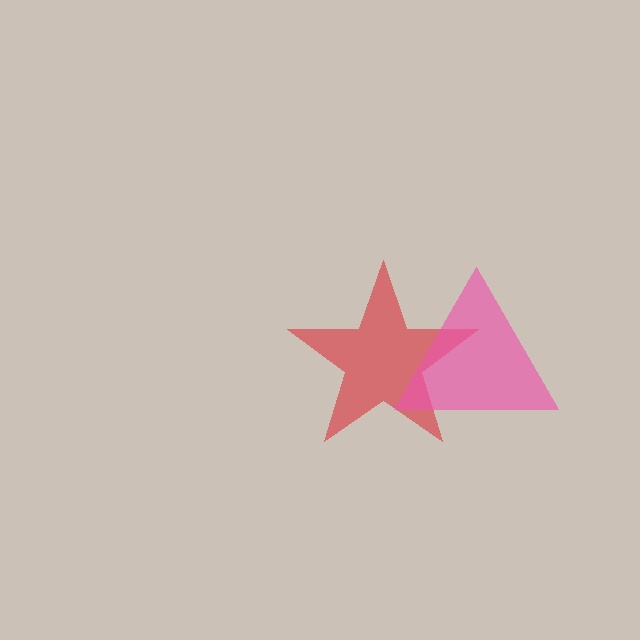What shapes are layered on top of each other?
The layered shapes are: a red star, a pink triangle.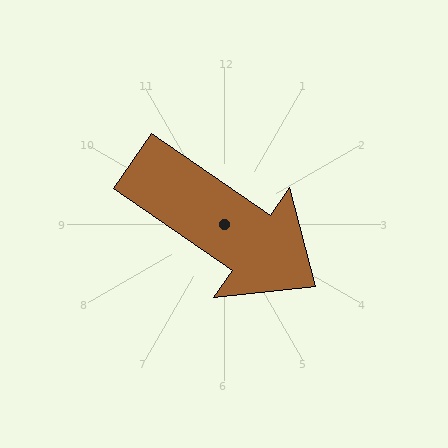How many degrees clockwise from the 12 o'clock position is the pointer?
Approximately 125 degrees.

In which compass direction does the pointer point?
Southeast.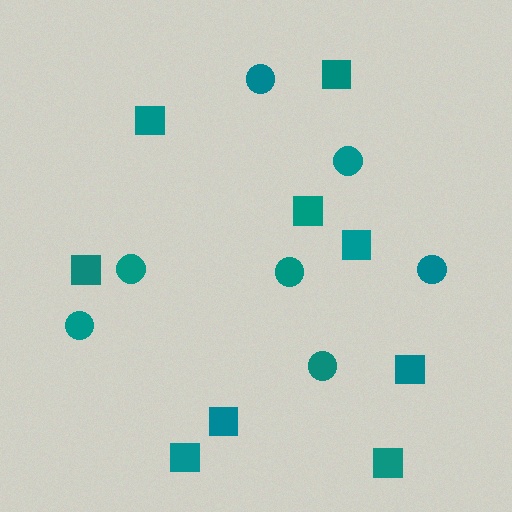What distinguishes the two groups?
There are 2 groups: one group of squares (9) and one group of circles (7).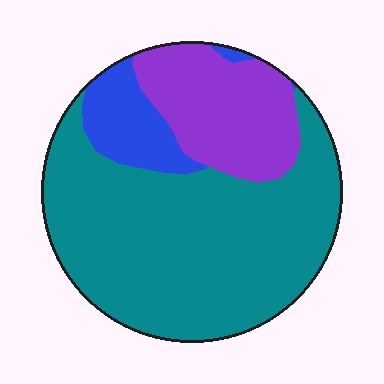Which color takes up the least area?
Blue, at roughly 10%.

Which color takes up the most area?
Teal, at roughly 65%.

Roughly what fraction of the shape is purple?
Purple covers roughly 25% of the shape.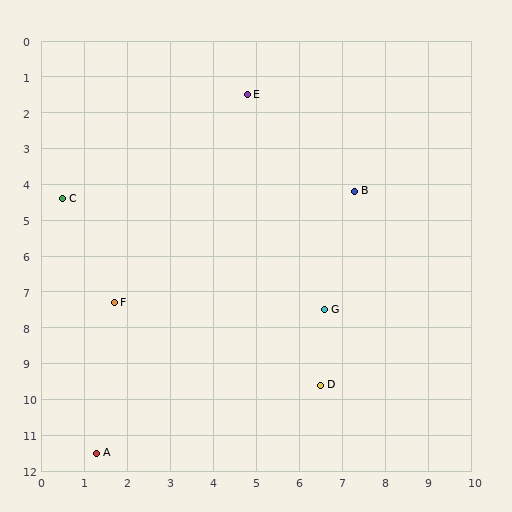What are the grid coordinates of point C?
Point C is at approximately (0.5, 4.4).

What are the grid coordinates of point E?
Point E is at approximately (4.8, 1.5).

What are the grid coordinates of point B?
Point B is at approximately (7.3, 4.2).